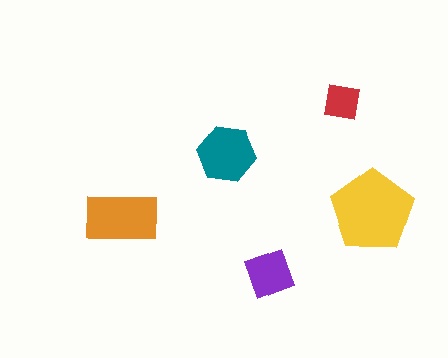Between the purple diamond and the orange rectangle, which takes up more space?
The orange rectangle.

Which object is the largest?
The yellow pentagon.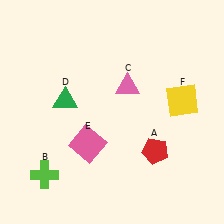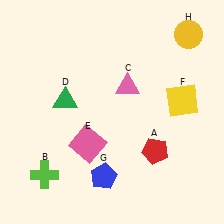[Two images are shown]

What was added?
A blue pentagon (G), a yellow circle (H) were added in Image 2.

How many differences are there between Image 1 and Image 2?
There are 2 differences between the two images.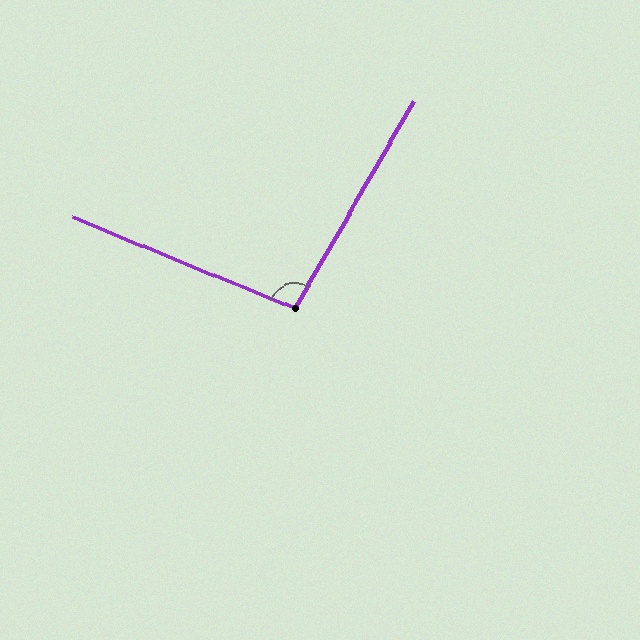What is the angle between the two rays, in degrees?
Approximately 97 degrees.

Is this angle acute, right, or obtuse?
It is obtuse.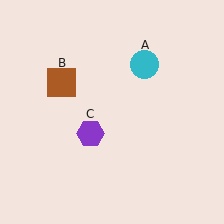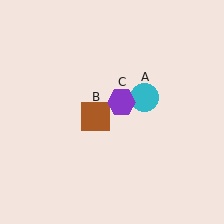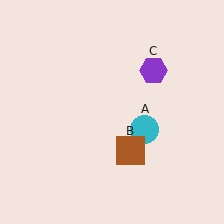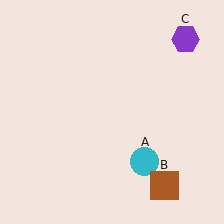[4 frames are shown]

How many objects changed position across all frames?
3 objects changed position: cyan circle (object A), brown square (object B), purple hexagon (object C).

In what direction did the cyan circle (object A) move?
The cyan circle (object A) moved down.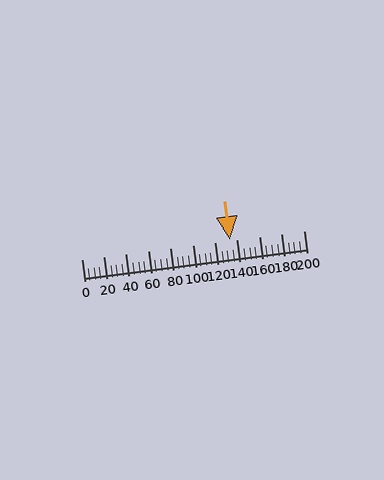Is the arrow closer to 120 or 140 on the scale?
The arrow is closer to 140.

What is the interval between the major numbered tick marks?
The major tick marks are spaced 20 units apart.